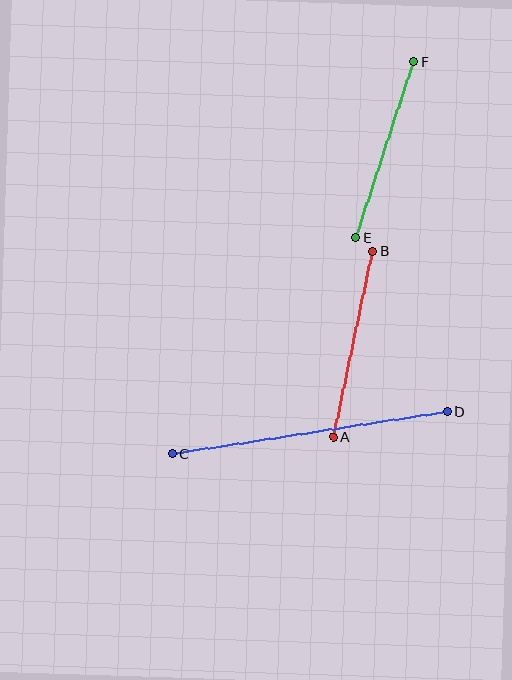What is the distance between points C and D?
The distance is approximately 278 pixels.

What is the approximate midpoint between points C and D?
The midpoint is at approximately (310, 432) pixels.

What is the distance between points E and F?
The distance is approximately 185 pixels.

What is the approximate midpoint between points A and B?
The midpoint is at approximately (353, 344) pixels.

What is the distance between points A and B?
The distance is approximately 190 pixels.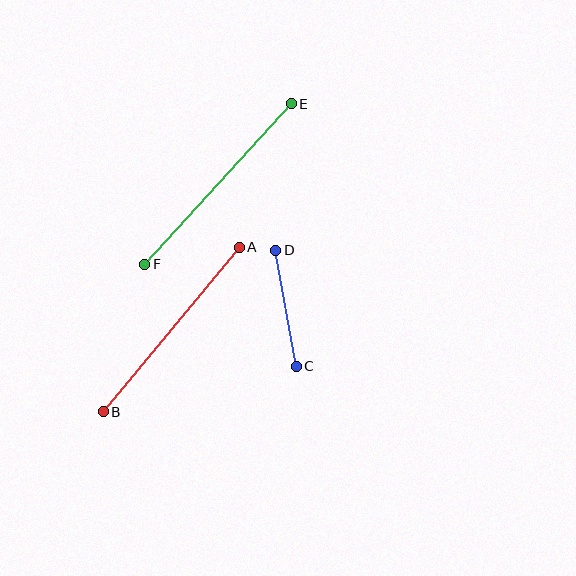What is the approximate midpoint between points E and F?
The midpoint is at approximately (218, 184) pixels.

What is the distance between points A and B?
The distance is approximately 214 pixels.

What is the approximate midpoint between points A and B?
The midpoint is at approximately (171, 330) pixels.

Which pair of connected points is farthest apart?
Points E and F are farthest apart.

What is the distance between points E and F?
The distance is approximately 217 pixels.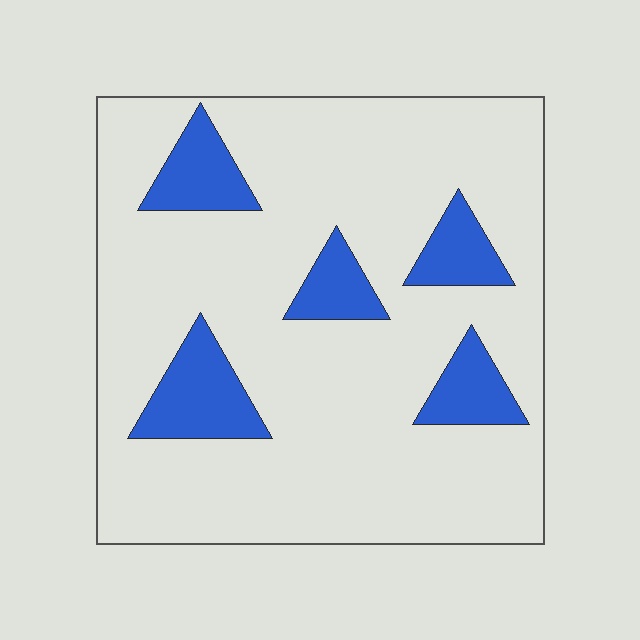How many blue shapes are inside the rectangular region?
5.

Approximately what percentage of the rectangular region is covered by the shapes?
Approximately 15%.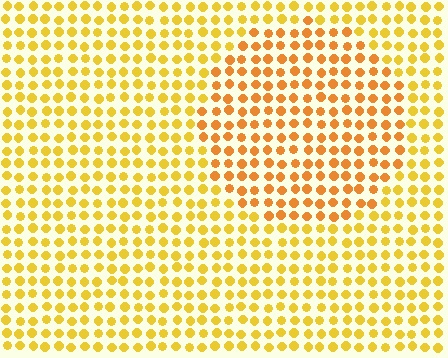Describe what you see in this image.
The image is filled with small yellow elements in a uniform arrangement. A circle-shaped region is visible where the elements are tinted to a slightly different hue, forming a subtle color boundary.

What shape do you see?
I see a circle.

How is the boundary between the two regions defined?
The boundary is defined purely by a slight shift in hue (about 22 degrees). Spacing, size, and orientation are identical on both sides.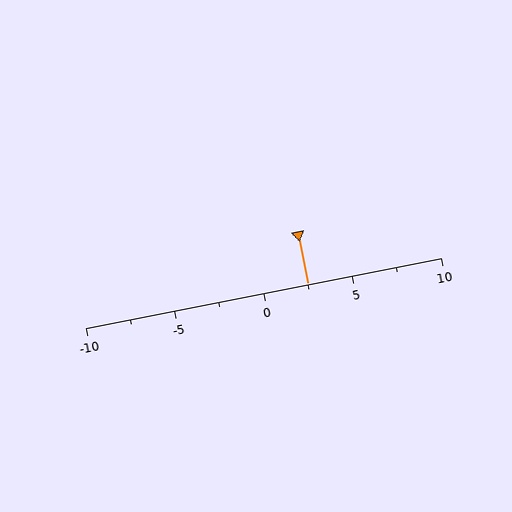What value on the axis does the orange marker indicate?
The marker indicates approximately 2.5.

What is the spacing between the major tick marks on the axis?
The major ticks are spaced 5 apart.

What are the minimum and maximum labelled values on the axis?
The axis runs from -10 to 10.